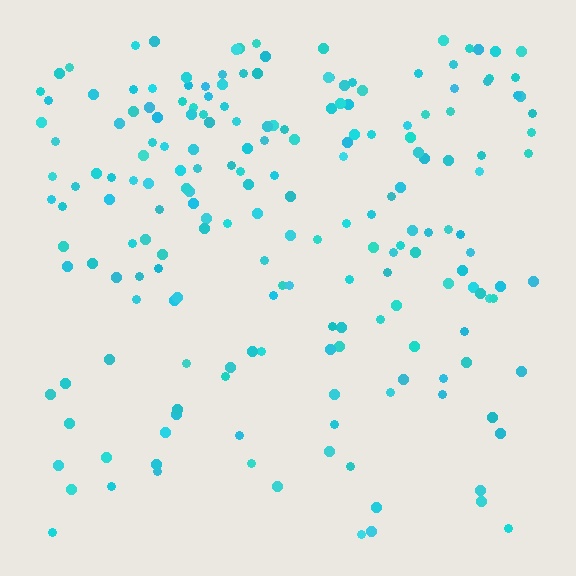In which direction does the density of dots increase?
From bottom to top, with the top side densest.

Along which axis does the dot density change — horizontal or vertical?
Vertical.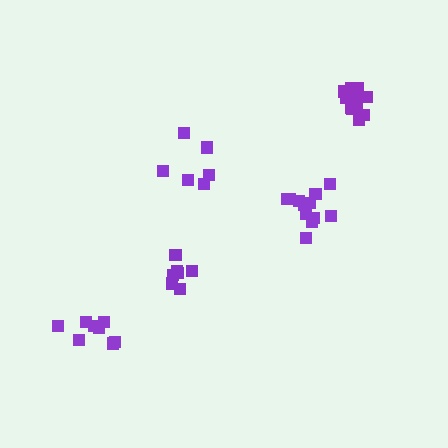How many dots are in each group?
Group 1: 7 dots, Group 2: 7 dots, Group 3: 12 dots, Group 4: 8 dots, Group 5: 11 dots (45 total).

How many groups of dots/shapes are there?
There are 5 groups.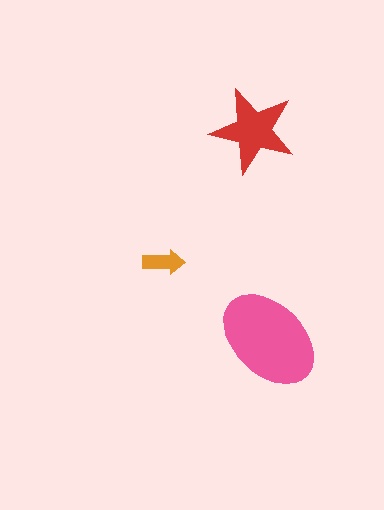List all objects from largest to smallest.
The pink ellipse, the red star, the orange arrow.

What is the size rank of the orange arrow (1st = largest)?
3rd.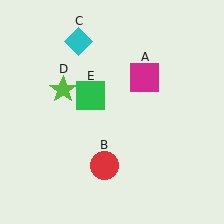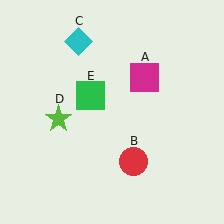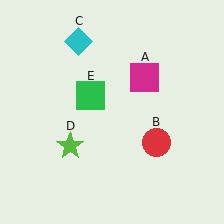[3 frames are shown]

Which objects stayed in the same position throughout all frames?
Magenta square (object A) and cyan diamond (object C) and green square (object E) remained stationary.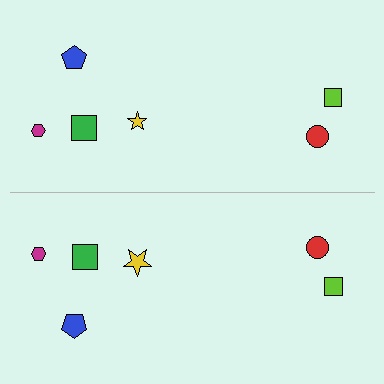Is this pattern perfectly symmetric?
No, the pattern is not perfectly symmetric. The yellow star on the bottom side has a different size than its mirror counterpart.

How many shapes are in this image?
There are 12 shapes in this image.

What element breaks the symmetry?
The yellow star on the bottom side has a different size than its mirror counterpart.